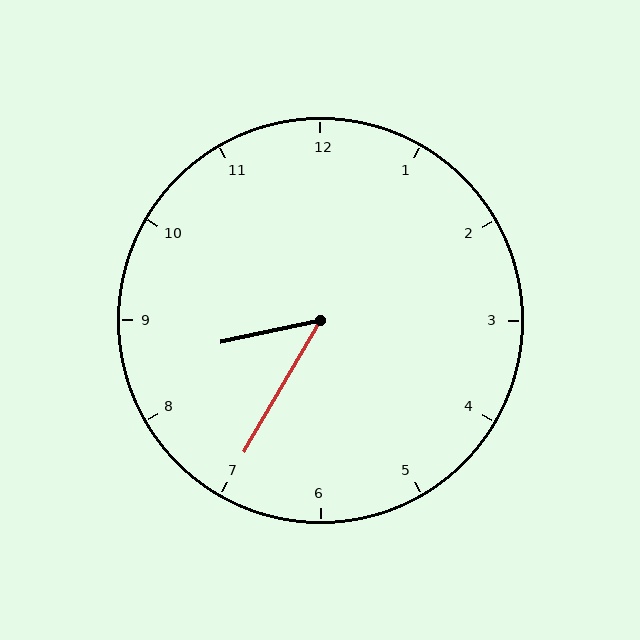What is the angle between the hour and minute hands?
Approximately 48 degrees.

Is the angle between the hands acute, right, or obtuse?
It is acute.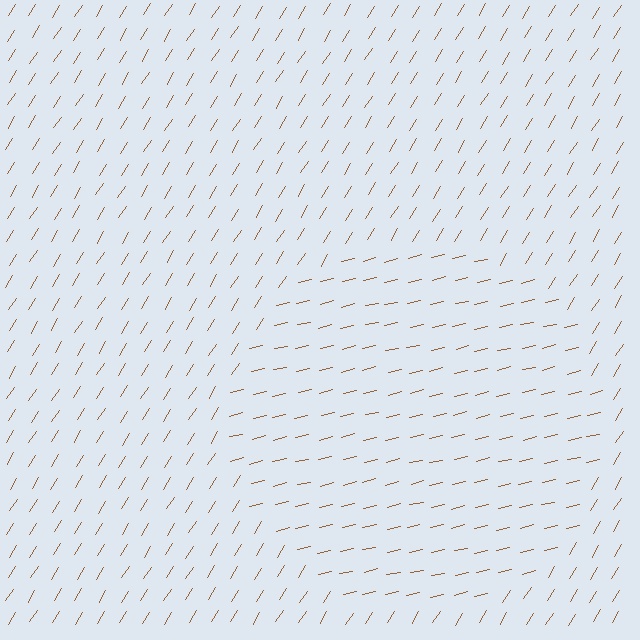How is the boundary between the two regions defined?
The boundary is defined purely by a change in line orientation (approximately 45 degrees difference). All lines are the same color and thickness.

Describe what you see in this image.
The image is filled with small brown line segments. A circle region in the image has lines oriented differently from the surrounding lines, creating a visible texture boundary.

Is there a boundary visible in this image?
Yes, there is a texture boundary formed by a change in line orientation.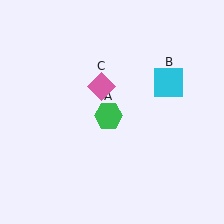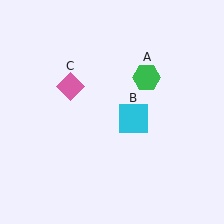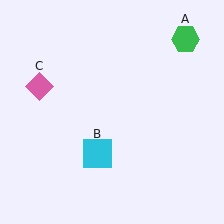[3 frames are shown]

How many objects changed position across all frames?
3 objects changed position: green hexagon (object A), cyan square (object B), pink diamond (object C).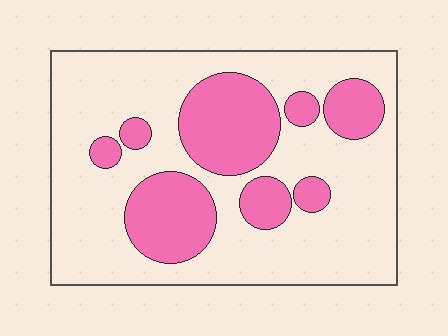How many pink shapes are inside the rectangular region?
8.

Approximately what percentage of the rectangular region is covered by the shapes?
Approximately 30%.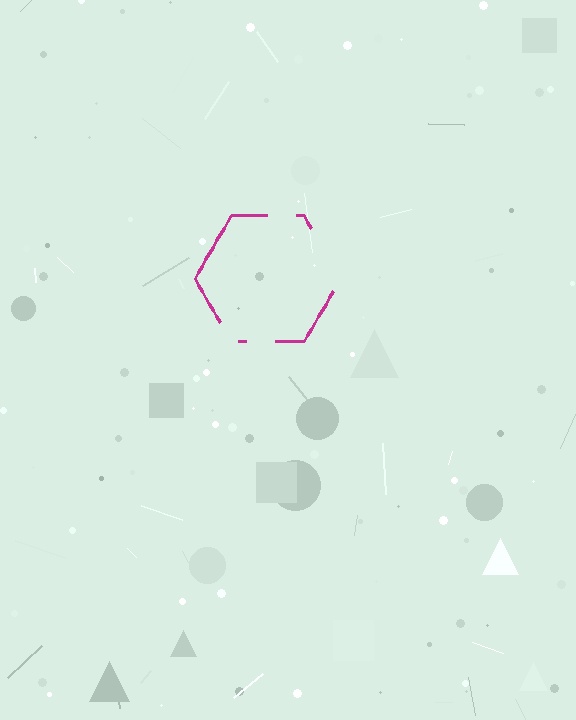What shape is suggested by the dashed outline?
The dashed outline suggests a hexagon.